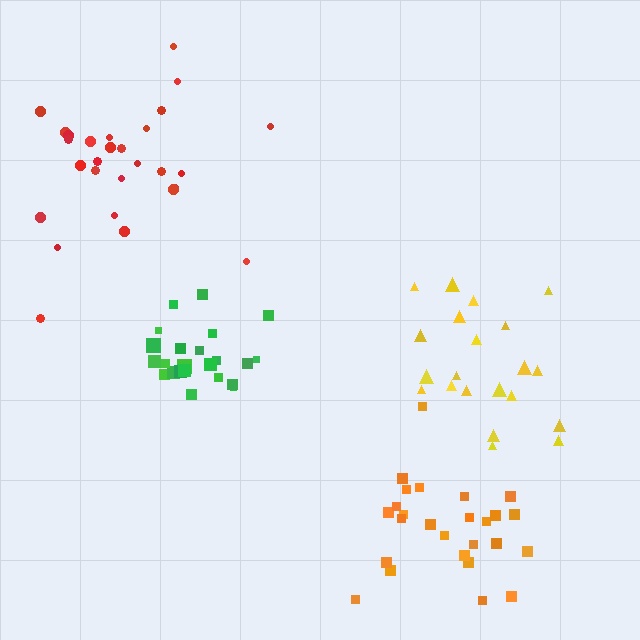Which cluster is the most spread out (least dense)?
Yellow.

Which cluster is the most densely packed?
Green.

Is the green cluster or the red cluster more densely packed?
Green.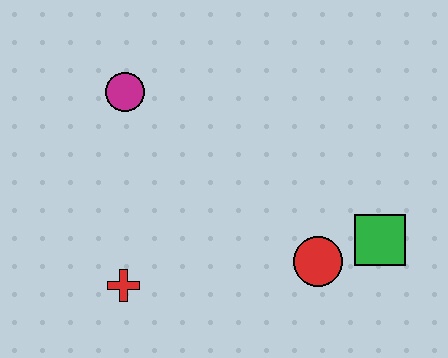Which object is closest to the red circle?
The green square is closest to the red circle.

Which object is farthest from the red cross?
The green square is farthest from the red cross.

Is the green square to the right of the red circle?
Yes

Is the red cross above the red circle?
No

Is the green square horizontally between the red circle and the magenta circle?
No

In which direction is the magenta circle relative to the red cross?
The magenta circle is above the red cross.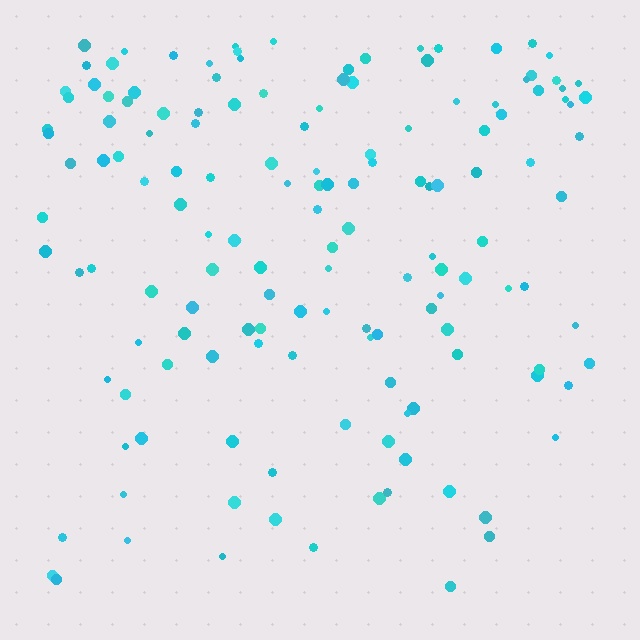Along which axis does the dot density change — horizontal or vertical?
Vertical.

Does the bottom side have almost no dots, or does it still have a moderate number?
Still a moderate number, just noticeably fewer than the top.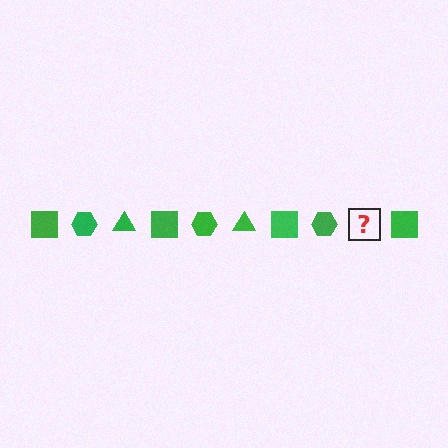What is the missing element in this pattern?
The missing element is a green triangle.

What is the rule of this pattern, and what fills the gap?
The rule is that the pattern cycles through square, hexagon, triangle shapes in green. The gap should be filled with a green triangle.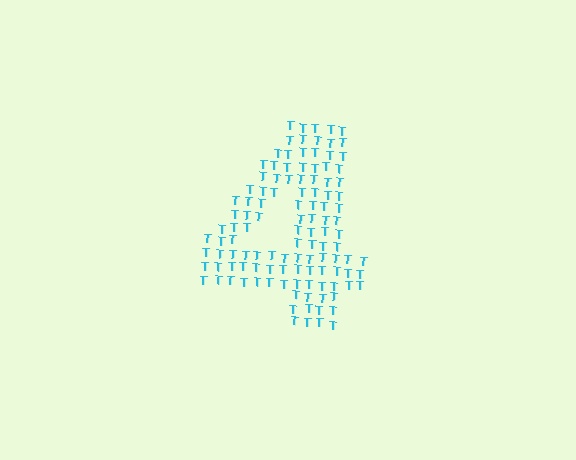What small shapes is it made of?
It is made of small letter T's.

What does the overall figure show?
The overall figure shows the digit 4.